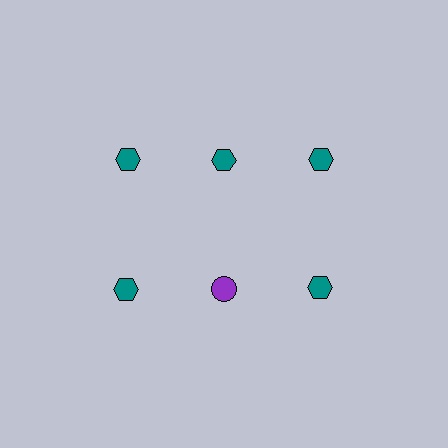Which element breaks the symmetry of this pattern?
The purple circle in the second row, second from left column breaks the symmetry. All other shapes are teal hexagons.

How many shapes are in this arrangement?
There are 6 shapes arranged in a grid pattern.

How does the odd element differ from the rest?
It differs in both color (purple instead of teal) and shape (circle instead of hexagon).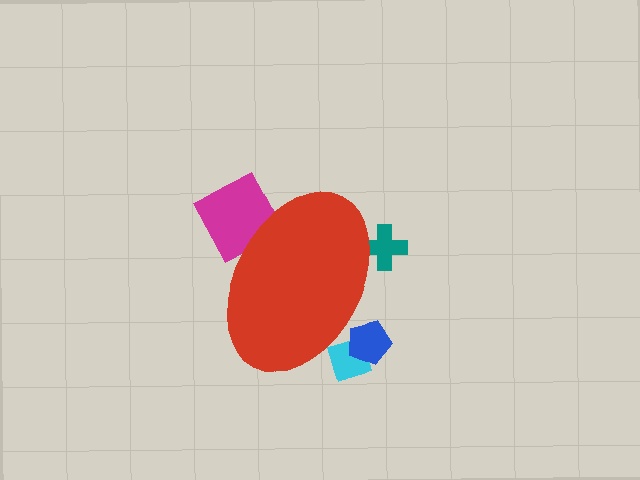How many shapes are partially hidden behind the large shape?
4 shapes are partially hidden.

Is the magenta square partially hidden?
Yes, the magenta square is partially hidden behind the red ellipse.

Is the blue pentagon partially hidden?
Yes, the blue pentagon is partially hidden behind the red ellipse.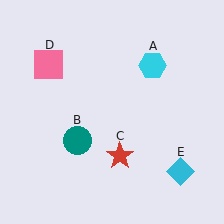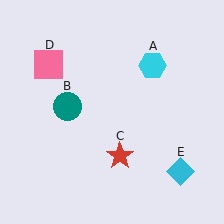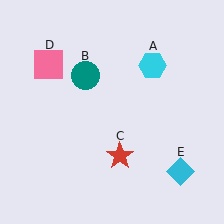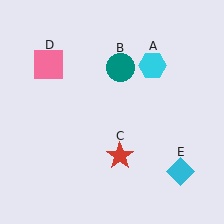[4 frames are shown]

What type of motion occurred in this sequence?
The teal circle (object B) rotated clockwise around the center of the scene.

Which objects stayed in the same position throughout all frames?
Cyan hexagon (object A) and red star (object C) and pink square (object D) and cyan diamond (object E) remained stationary.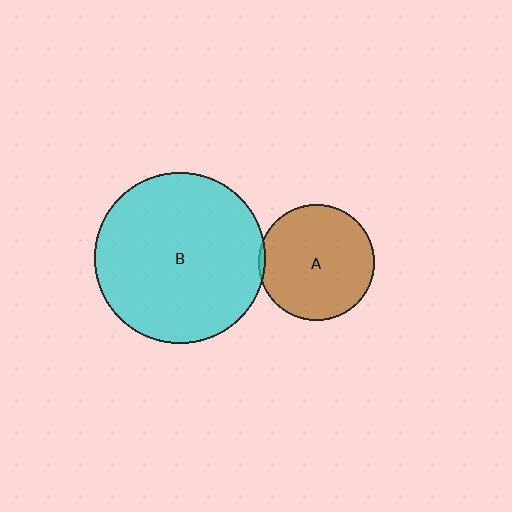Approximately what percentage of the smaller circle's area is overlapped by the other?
Approximately 5%.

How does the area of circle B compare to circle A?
Approximately 2.2 times.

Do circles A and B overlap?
Yes.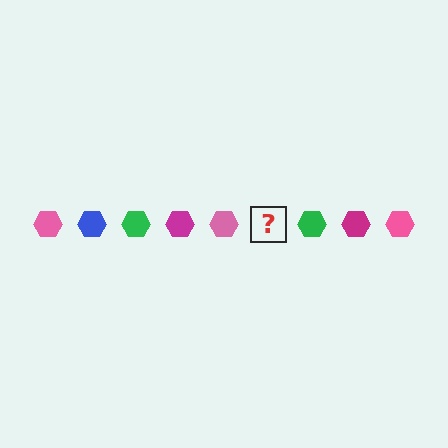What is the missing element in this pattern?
The missing element is a blue hexagon.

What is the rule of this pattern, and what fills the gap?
The rule is that the pattern cycles through pink, blue, green, magenta hexagons. The gap should be filled with a blue hexagon.